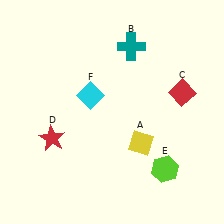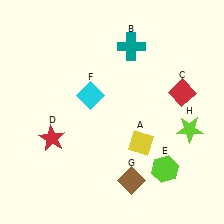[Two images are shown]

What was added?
A brown diamond (G), a lime star (H) were added in Image 2.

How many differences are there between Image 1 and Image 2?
There are 2 differences between the two images.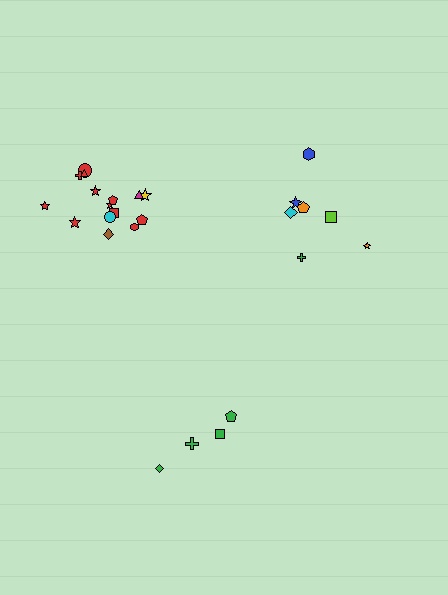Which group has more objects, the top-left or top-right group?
The top-left group.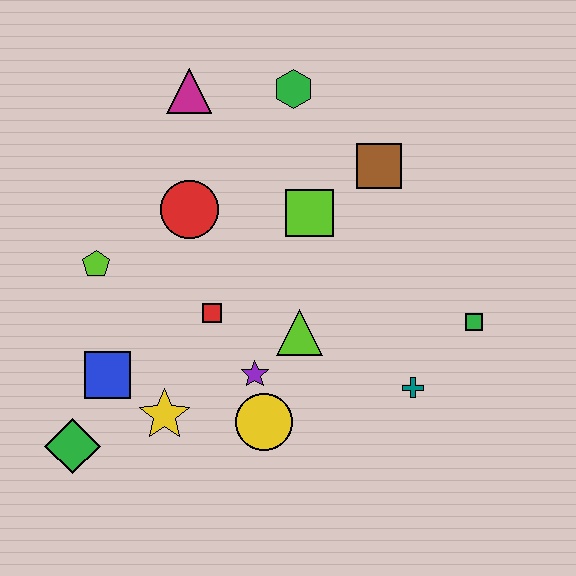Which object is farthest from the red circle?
The green square is farthest from the red circle.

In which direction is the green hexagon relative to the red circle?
The green hexagon is above the red circle.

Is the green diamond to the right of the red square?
No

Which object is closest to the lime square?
The brown square is closest to the lime square.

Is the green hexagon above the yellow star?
Yes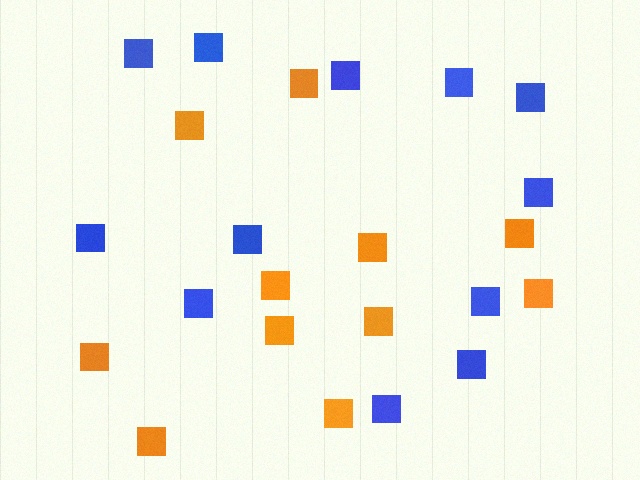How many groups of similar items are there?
There are 2 groups: one group of blue squares (12) and one group of orange squares (11).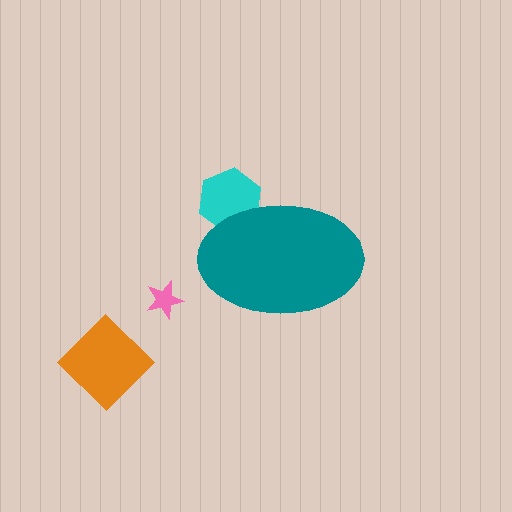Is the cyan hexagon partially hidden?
Yes, the cyan hexagon is partially hidden behind the teal ellipse.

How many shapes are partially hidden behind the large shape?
1 shape is partially hidden.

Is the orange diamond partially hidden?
No, the orange diamond is fully visible.